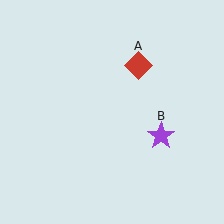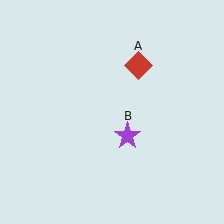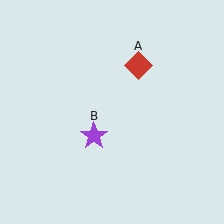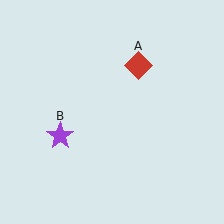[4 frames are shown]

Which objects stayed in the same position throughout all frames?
Red diamond (object A) remained stationary.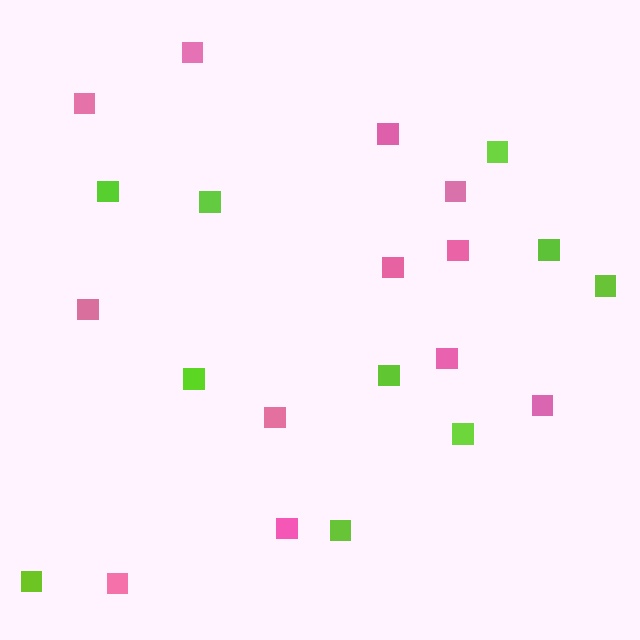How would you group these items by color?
There are 2 groups: one group of pink squares (12) and one group of lime squares (10).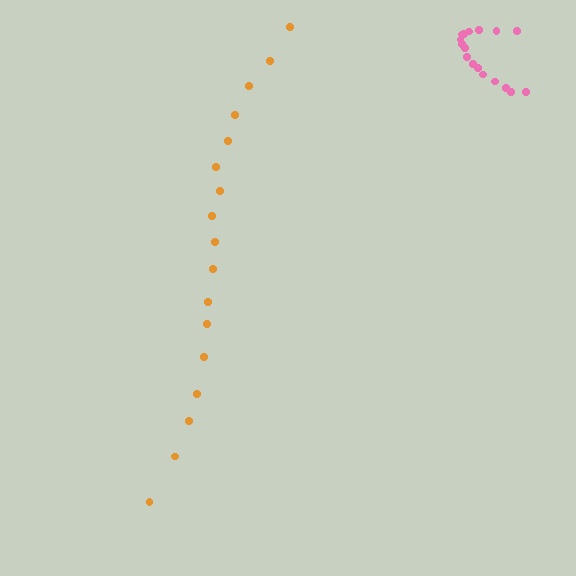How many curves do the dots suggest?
There are 2 distinct paths.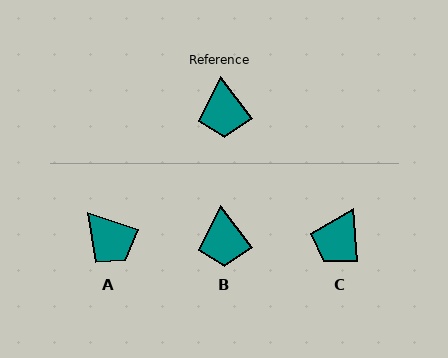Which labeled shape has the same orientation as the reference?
B.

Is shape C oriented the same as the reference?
No, it is off by about 34 degrees.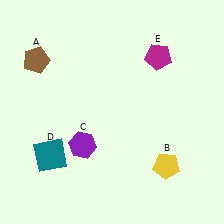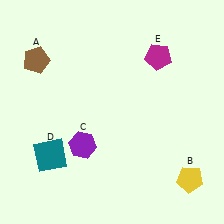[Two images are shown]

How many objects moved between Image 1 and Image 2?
1 object moved between the two images.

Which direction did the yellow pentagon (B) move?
The yellow pentagon (B) moved right.